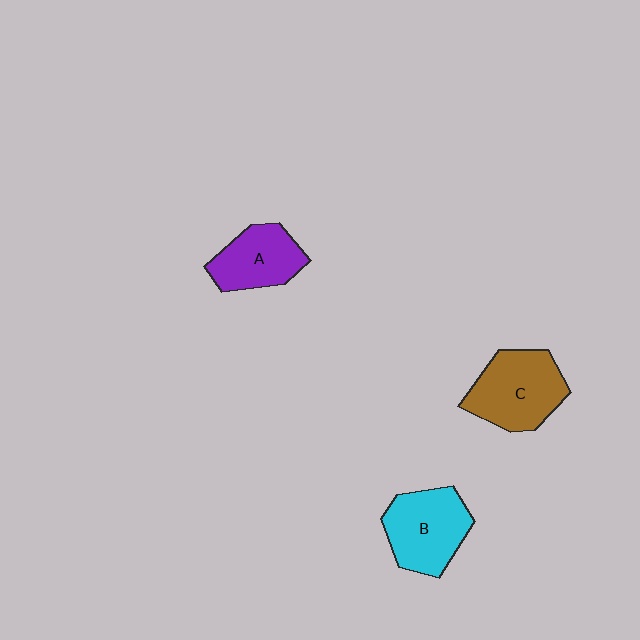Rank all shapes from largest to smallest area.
From largest to smallest: C (brown), B (cyan), A (purple).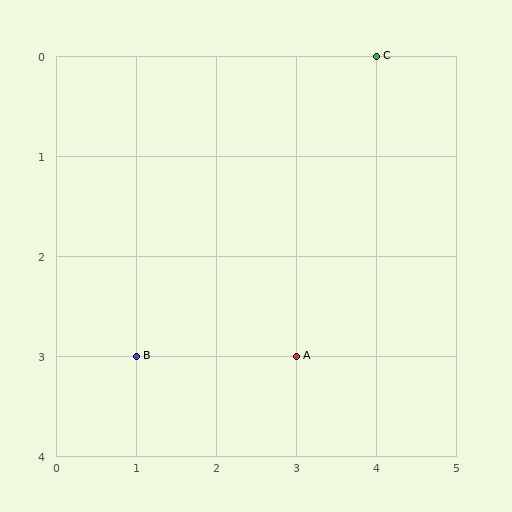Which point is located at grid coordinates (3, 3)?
Point A is at (3, 3).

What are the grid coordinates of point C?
Point C is at grid coordinates (4, 0).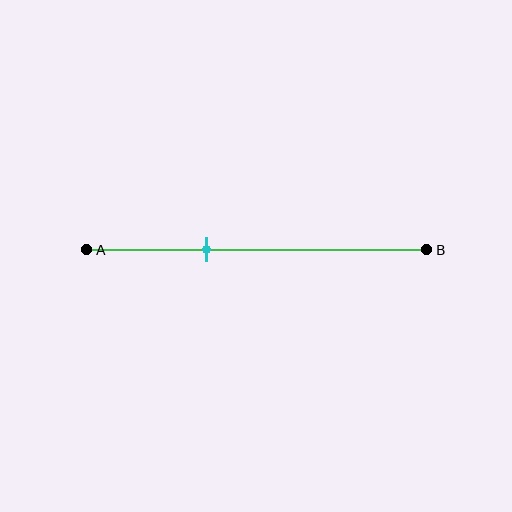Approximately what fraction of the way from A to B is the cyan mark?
The cyan mark is approximately 35% of the way from A to B.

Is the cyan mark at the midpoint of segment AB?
No, the mark is at about 35% from A, not at the 50% midpoint.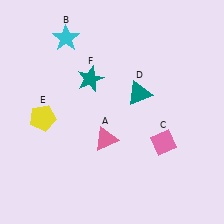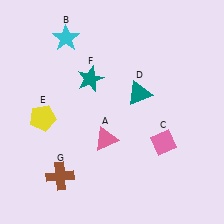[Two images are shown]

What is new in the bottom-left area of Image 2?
A brown cross (G) was added in the bottom-left area of Image 2.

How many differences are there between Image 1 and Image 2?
There is 1 difference between the two images.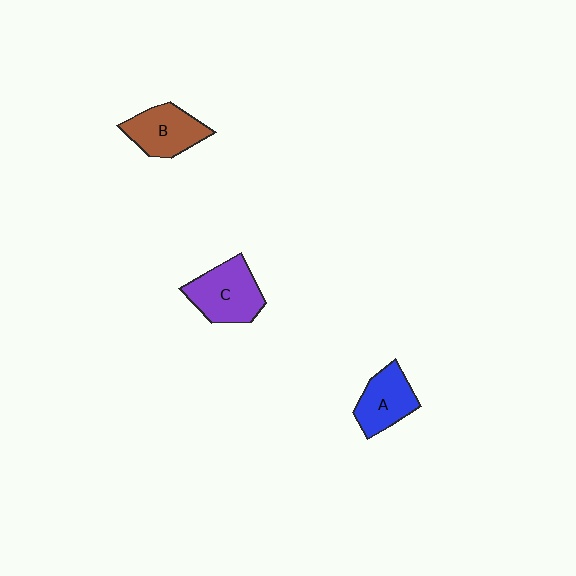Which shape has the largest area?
Shape C (purple).